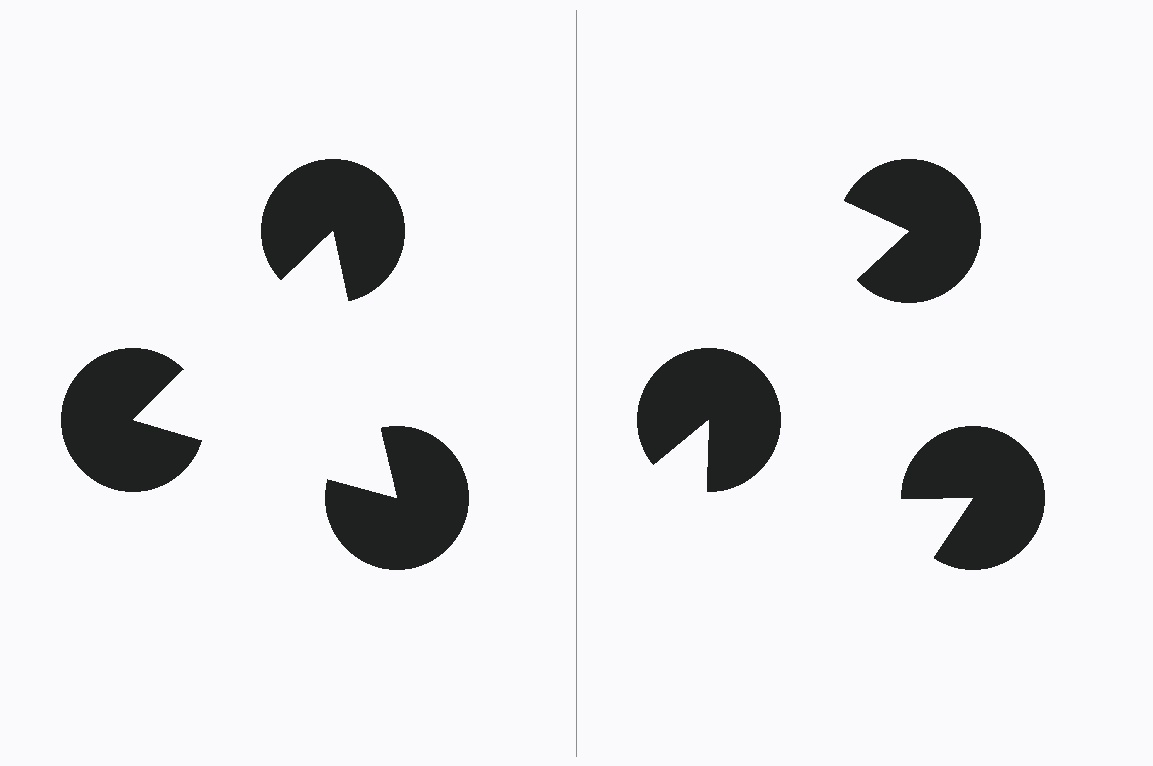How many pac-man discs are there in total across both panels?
6 — 3 on each side.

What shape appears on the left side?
An illusory triangle.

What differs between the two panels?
The pac-man discs are positioned identically on both sides; only the wedge orientations differ. On the left they align to a triangle; on the right they are misaligned.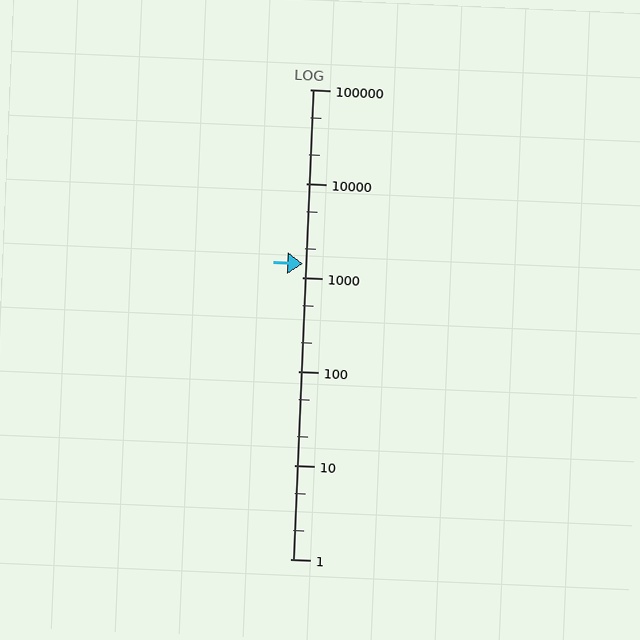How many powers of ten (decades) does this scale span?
The scale spans 5 decades, from 1 to 100000.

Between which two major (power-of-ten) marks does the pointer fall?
The pointer is between 1000 and 10000.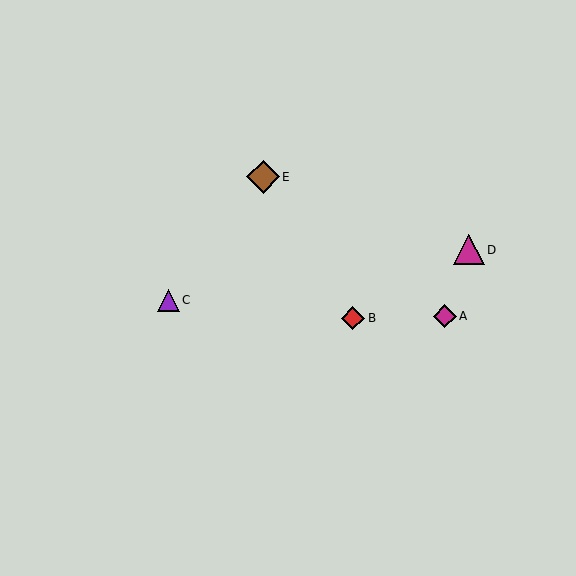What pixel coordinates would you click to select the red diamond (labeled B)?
Click at (353, 318) to select the red diamond B.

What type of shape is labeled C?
Shape C is a purple triangle.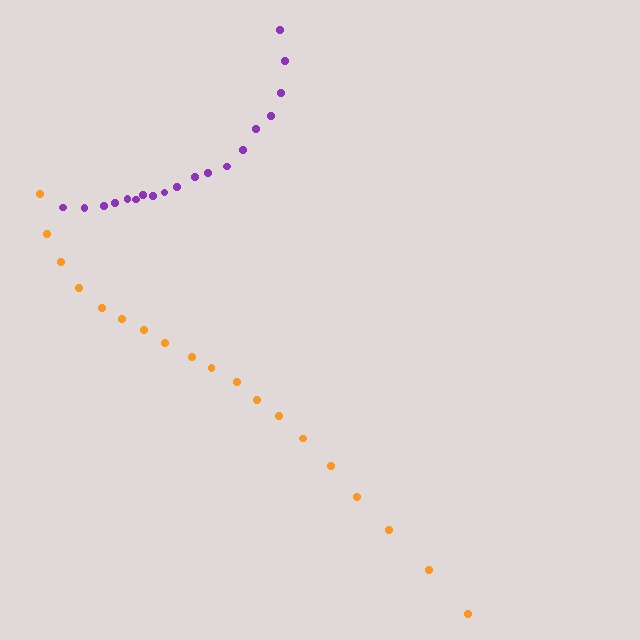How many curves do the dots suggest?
There are 2 distinct paths.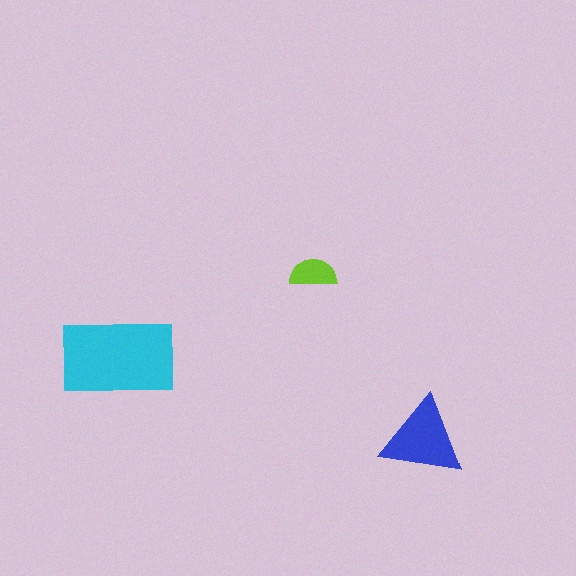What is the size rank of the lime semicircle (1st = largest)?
3rd.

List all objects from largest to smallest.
The cyan rectangle, the blue triangle, the lime semicircle.